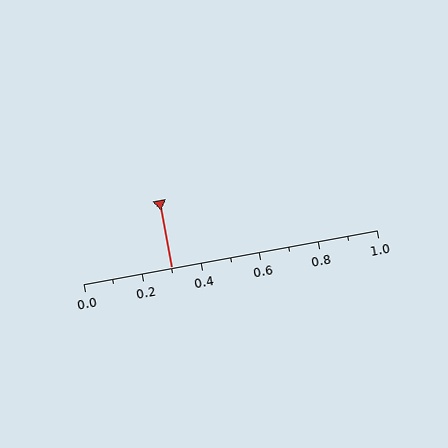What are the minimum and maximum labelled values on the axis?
The axis runs from 0.0 to 1.0.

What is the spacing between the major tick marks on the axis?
The major ticks are spaced 0.2 apart.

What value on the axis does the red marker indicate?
The marker indicates approximately 0.3.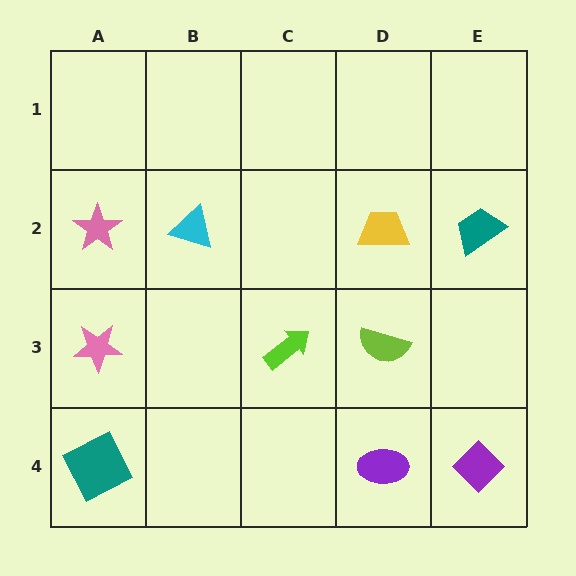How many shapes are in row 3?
3 shapes.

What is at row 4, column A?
A teal square.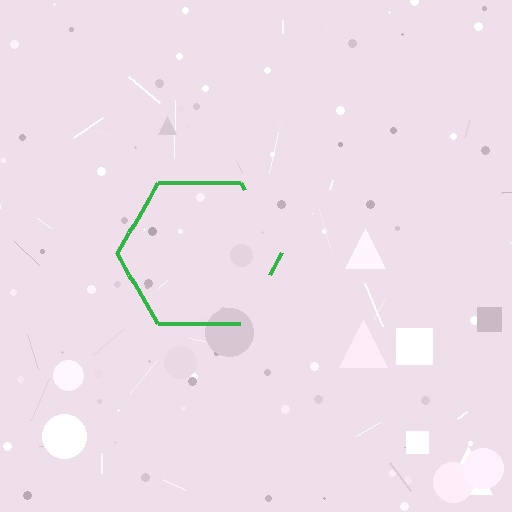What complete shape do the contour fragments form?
The contour fragments form a hexagon.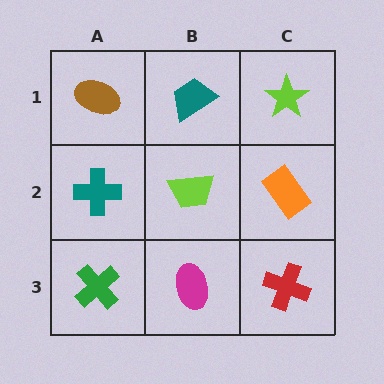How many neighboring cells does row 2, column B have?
4.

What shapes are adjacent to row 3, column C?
An orange rectangle (row 2, column C), a magenta ellipse (row 3, column B).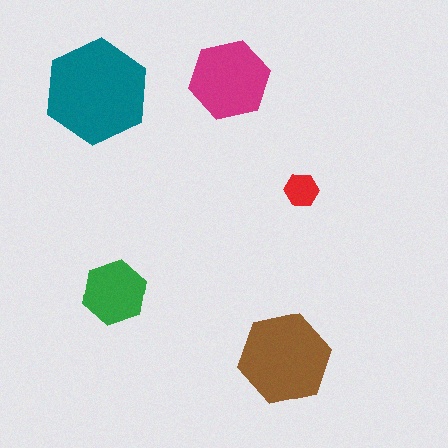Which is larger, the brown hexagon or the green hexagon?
The brown one.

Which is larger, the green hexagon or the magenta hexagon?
The magenta one.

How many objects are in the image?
There are 5 objects in the image.